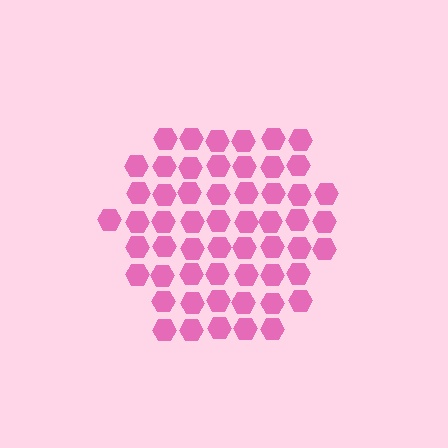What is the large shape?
The large shape is a hexagon.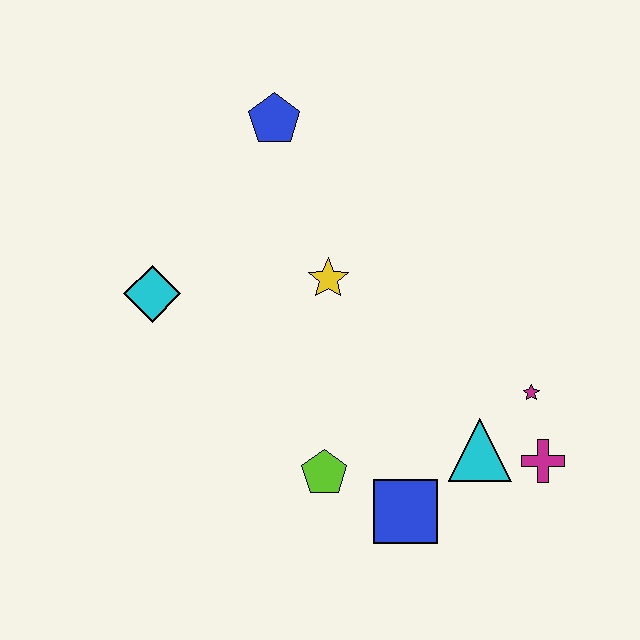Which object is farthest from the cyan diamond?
The magenta cross is farthest from the cyan diamond.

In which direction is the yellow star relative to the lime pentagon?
The yellow star is above the lime pentagon.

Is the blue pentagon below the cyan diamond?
No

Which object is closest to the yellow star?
The blue pentagon is closest to the yellow star.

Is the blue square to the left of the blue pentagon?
No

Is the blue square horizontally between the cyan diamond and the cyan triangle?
Yes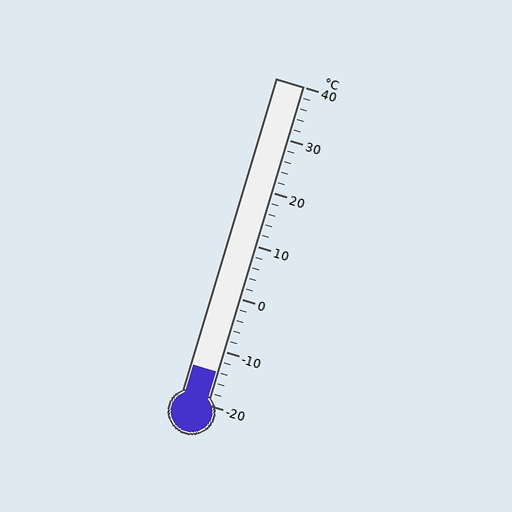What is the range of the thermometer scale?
The thermometer scale ranges from -20°C to 40°C.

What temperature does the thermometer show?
The thermometer shows approximately -14°C.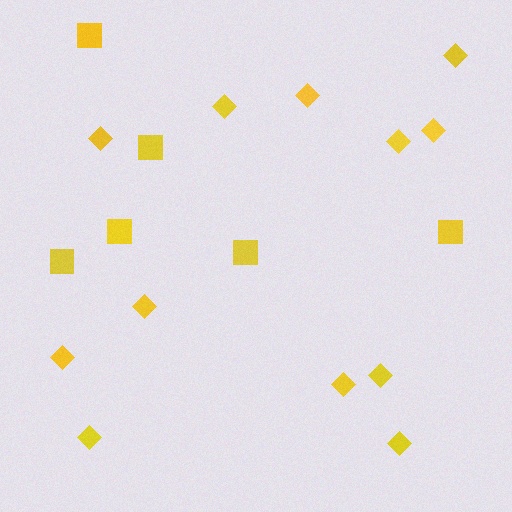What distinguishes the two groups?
There are 2 groups: one group of diamonds (12) and one group of squares (6).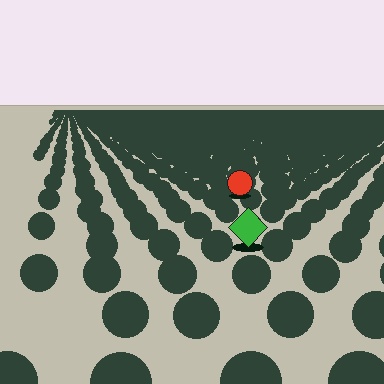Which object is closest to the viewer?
The green diamond is closest. The texture marks near it are larger and more spread out.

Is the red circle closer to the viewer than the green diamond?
No. The green diamond is closer — you can tell from the texture gradient: the ground texture is coarser near it.